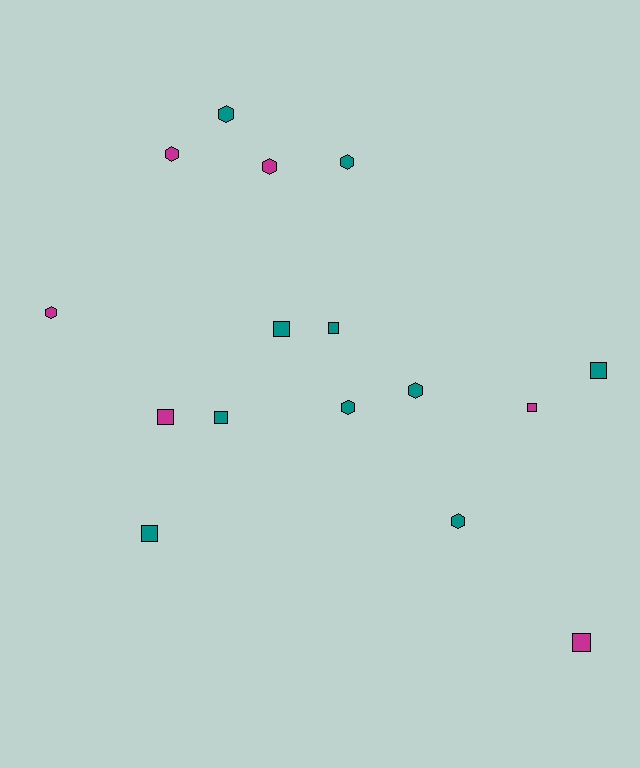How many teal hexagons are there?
There are 5 teal hexagons.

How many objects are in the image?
There are 16 objects.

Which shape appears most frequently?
Square, with 8 objects.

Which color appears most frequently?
Teal, with 10 objects.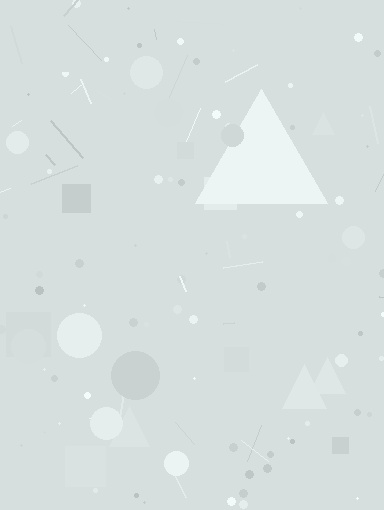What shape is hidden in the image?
A triangle is hidden in the image.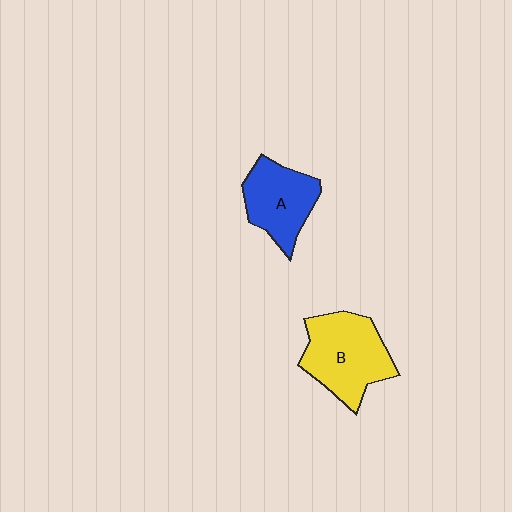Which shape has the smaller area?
Shape A (blue).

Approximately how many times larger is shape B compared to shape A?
Approximately 1.3 times.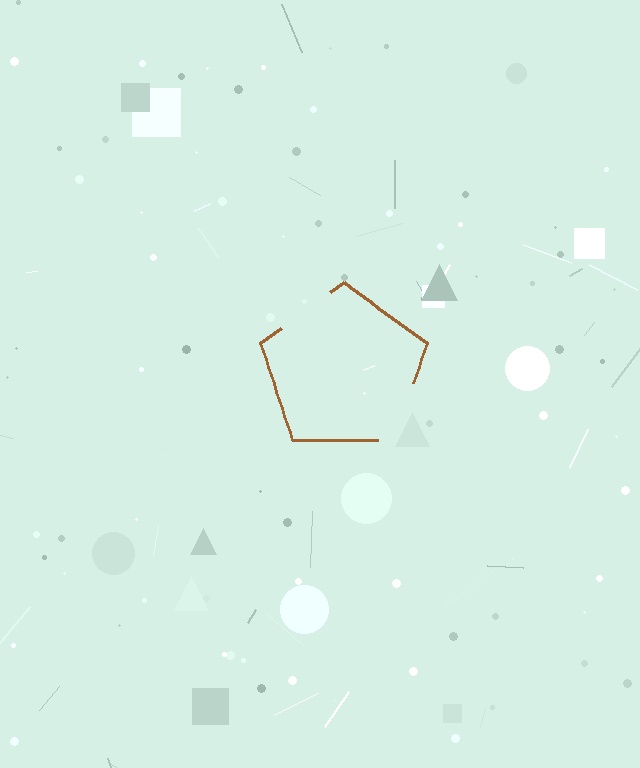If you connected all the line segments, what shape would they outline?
They would outline a pentagon.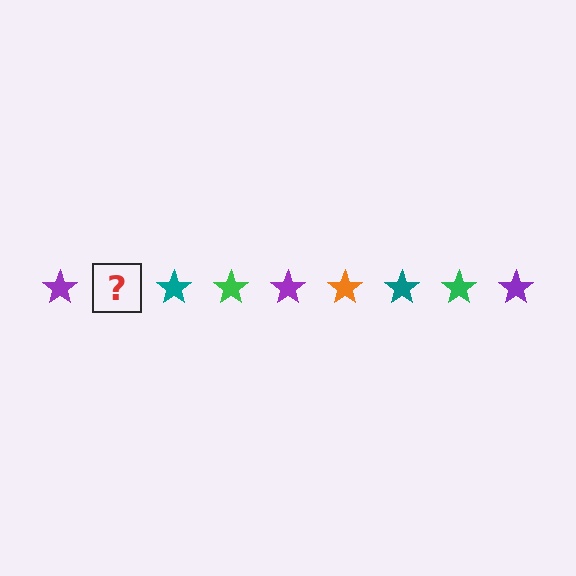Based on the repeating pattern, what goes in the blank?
The blank should be an orange star.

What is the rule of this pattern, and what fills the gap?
The rule is that the pattern cycles through purple, orange, teal, green stars. The gap should be filled with an orange star.